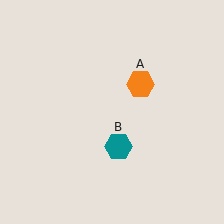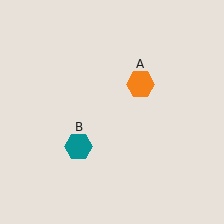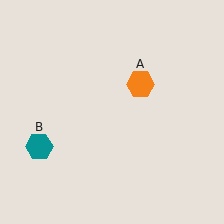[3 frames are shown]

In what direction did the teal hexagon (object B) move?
The teal hexagon (object B) moved left.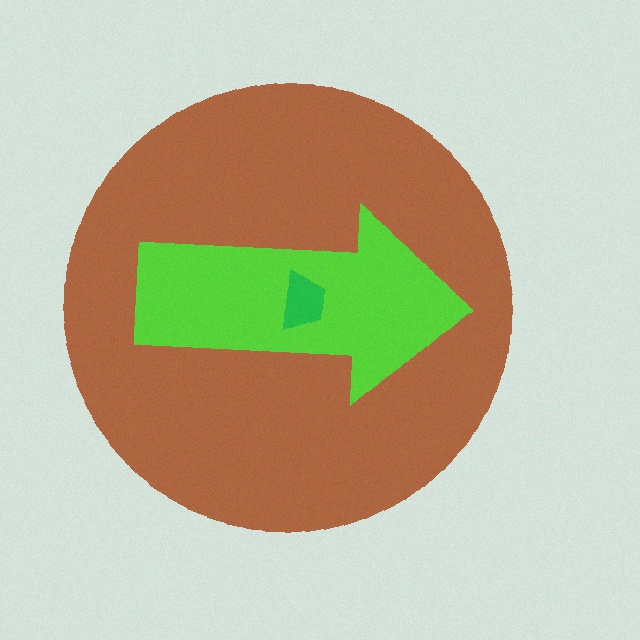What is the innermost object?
The green trapezoid.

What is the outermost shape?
The brown circle.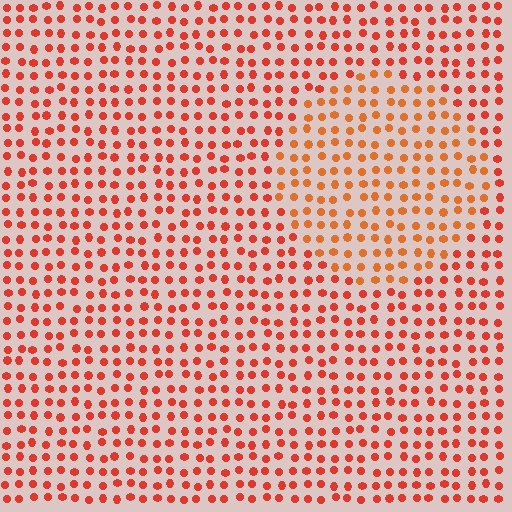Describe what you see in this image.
The image is filled with small red elements in a uniform arrangement. A circle-shaped region is visible where the elements are tinted to a slightly different hue, forming a subtle color boundary.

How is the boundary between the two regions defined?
The boundary is defined purely by a slight shift in hue (about 20 degrees). Spacing, size, and orientation are identical on both sides.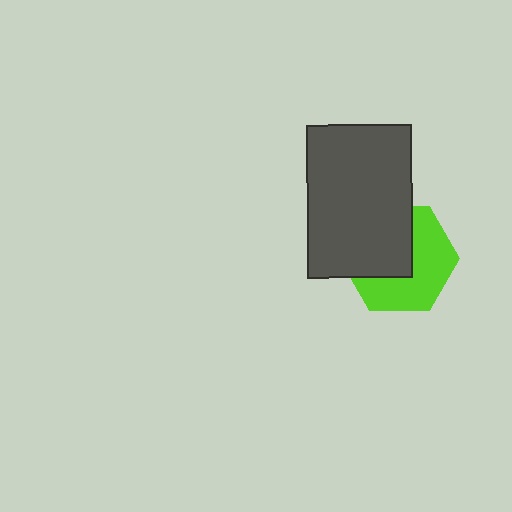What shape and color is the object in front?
The object in front is a dark gray rectangle.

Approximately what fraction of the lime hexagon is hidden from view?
Roughly 47% of the lime hexagon is hidden behind the dark gray rectangle.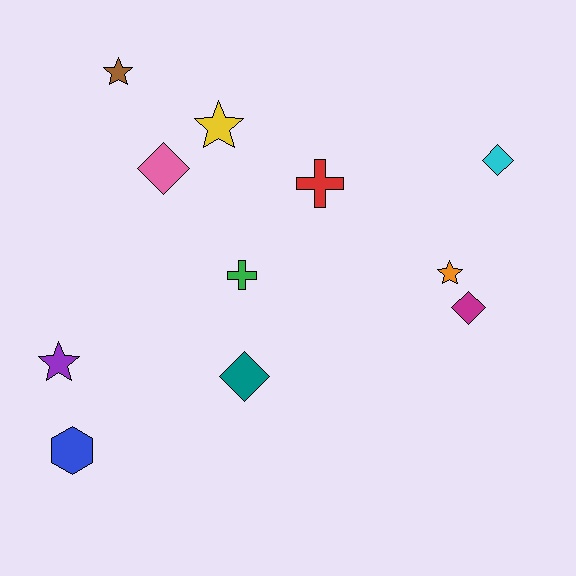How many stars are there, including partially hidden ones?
There are 4 stars.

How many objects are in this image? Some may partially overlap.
There are 11 objects.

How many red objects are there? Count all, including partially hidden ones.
There is 1 red object.